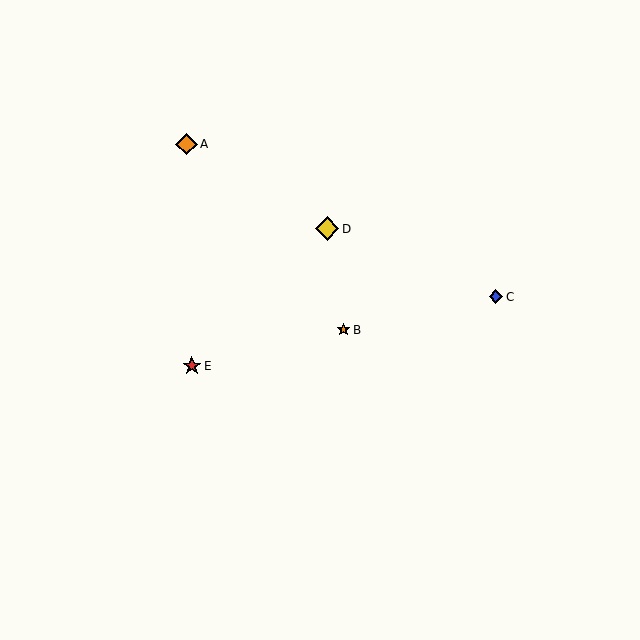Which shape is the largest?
The yellow diamond (labeled D) is the largest.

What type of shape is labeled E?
Shape E is a red star.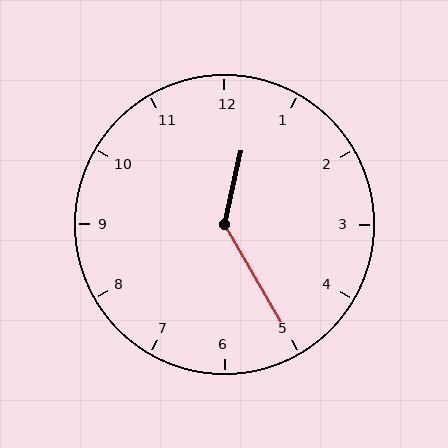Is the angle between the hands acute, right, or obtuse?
It is obtuse.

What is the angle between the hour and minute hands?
Approximately 138 degrees.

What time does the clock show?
12:25.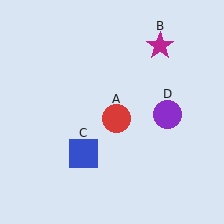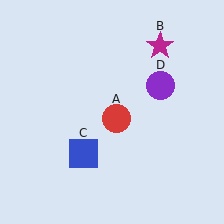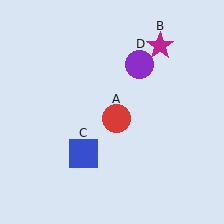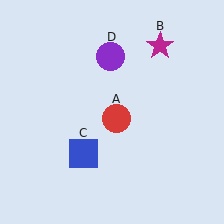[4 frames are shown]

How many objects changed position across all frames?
1 object changed position: purple circle (object D).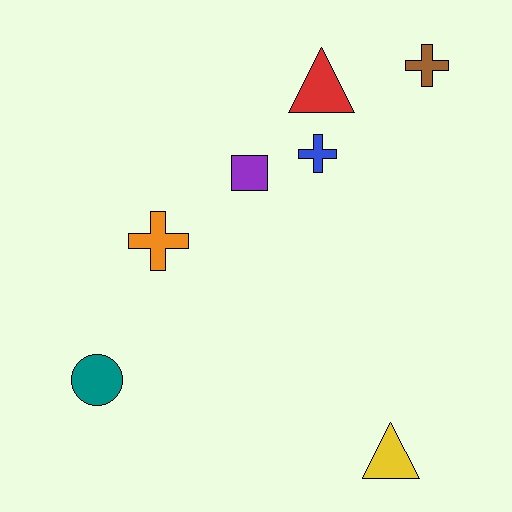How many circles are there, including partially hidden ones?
There is 1 circle.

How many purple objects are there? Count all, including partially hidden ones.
There is 1 purple object.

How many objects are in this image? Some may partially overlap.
There are 7 objects.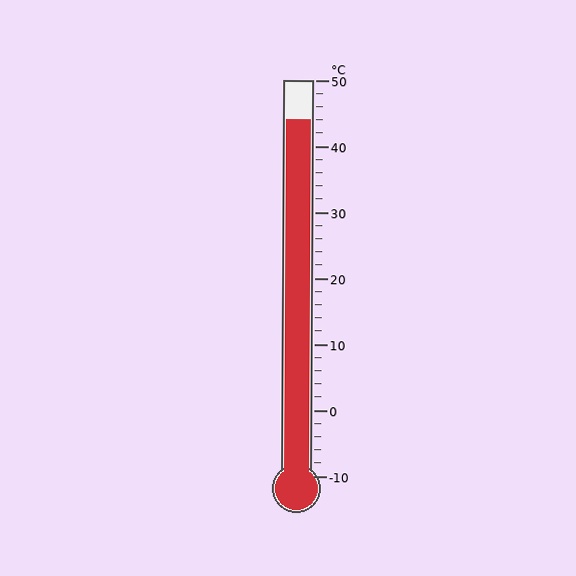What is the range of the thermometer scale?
The thermometer scale ranges from -10°C to 50°C.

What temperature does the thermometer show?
The thermometer shows approximately 44°C.